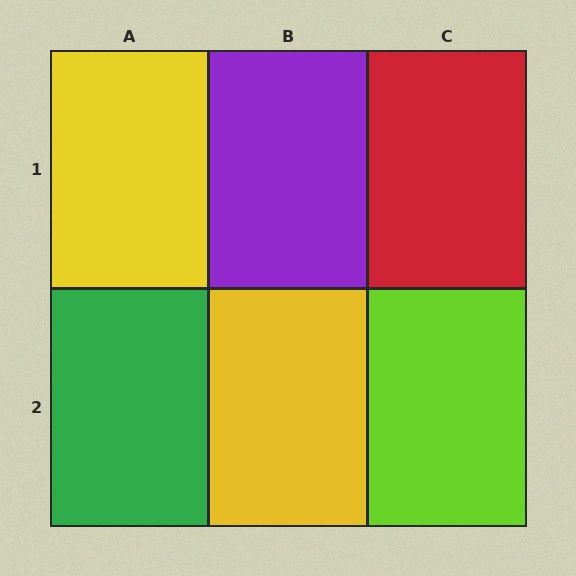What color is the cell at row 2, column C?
Lime.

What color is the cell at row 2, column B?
Yellow.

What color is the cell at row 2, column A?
Green.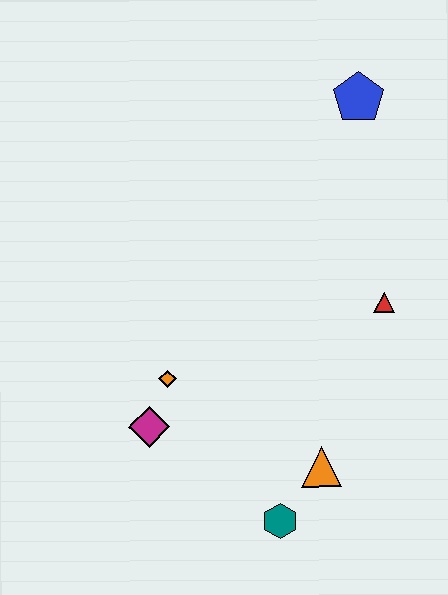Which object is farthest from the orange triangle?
The blue pentagon is farthest from the orange triangle.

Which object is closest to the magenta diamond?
The orange diamond is closest to the magenta diamond.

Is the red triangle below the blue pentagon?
Yes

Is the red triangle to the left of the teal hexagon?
No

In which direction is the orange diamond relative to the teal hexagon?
The orange diamond is above the teal hexagon.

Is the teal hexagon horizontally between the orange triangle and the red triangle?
No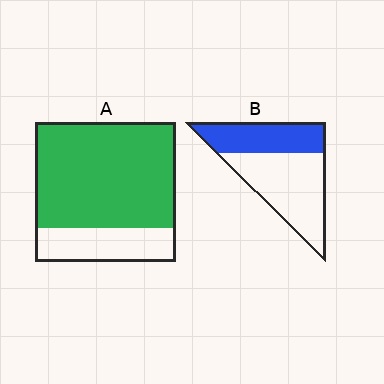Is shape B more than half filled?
No.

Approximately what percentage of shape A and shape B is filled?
A is approximately 75% and B is approximately 40%.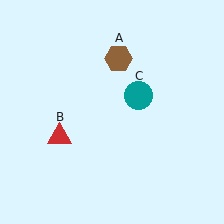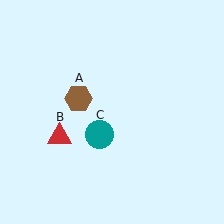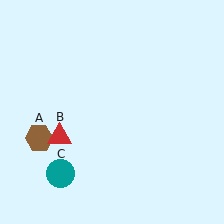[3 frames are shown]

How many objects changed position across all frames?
2 objects changed position: brown hexagon (object A), teal circle (object C).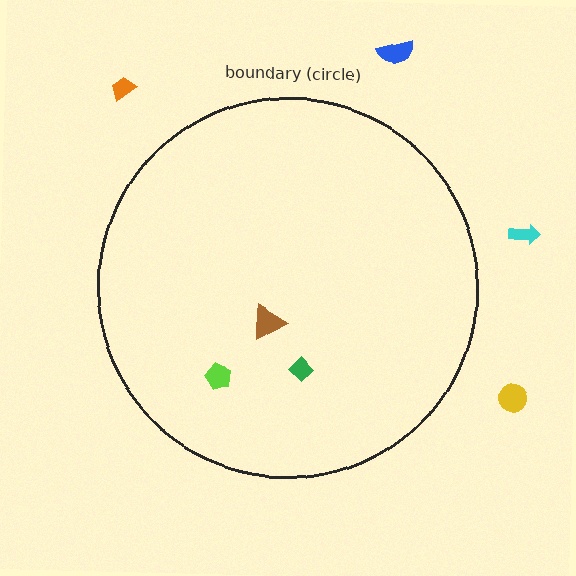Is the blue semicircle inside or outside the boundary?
Outside.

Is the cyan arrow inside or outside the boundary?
Outside.